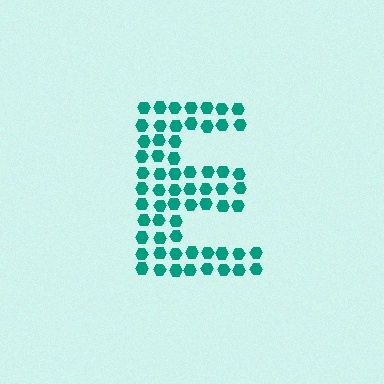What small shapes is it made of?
It is made of small hexagons.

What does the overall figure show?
The overall figure shows the letter E.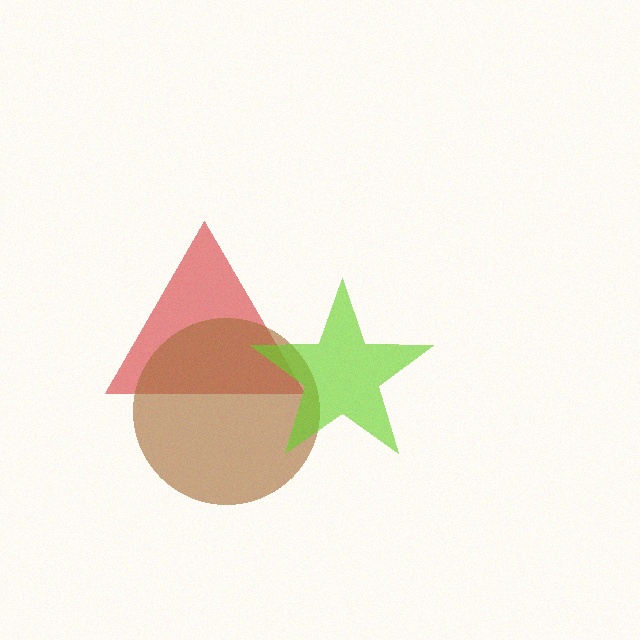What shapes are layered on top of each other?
The layered shapes are: a red triangle, a brown circle, a lime star.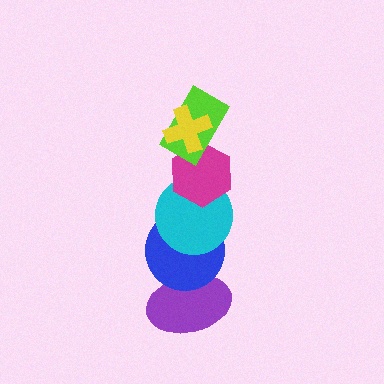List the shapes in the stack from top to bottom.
From top to bottom: the yellow cross, the lime rectangle, the magenta hexagon, the cyan circle, the blue circle, the purple ellipse.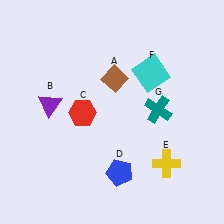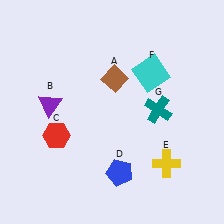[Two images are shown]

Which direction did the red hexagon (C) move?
The red hexagon (C) moved left.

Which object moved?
The red hexagon (C) moved left.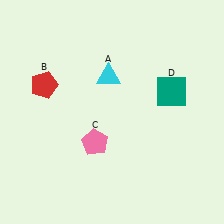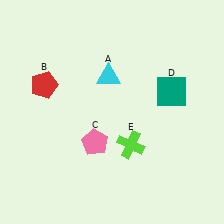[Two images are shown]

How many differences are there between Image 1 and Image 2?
There is 1 difference between the two images.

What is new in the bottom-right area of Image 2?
A lime cross (E) was added in the bottom-right area of Image 2.